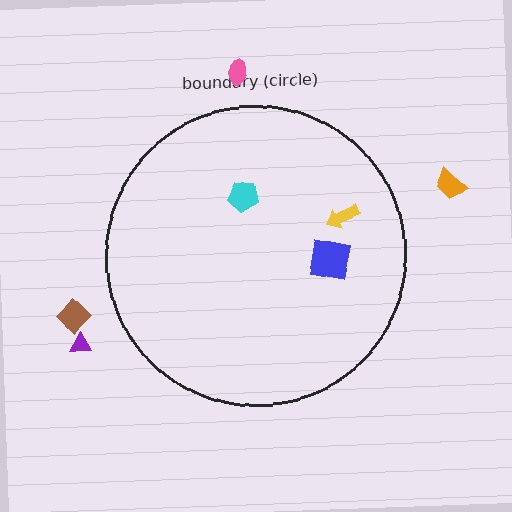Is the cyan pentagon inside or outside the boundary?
Inside.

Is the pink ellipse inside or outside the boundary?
Outside.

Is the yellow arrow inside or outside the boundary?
Inside.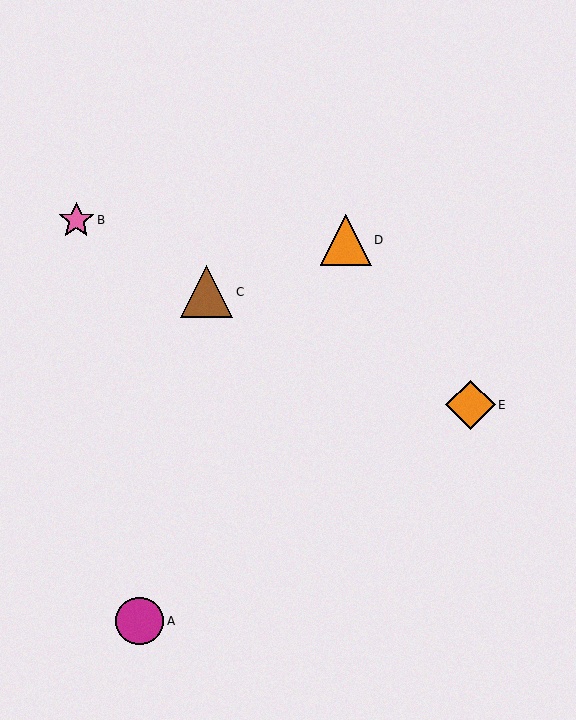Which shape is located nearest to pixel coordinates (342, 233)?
The orange triangle (labeled D) at (345, 240) is nearest to that location.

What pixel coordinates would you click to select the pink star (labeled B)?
Click at (76, 221) to select the pink star B.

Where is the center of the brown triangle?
The center of the brown triangle is at (207, 292).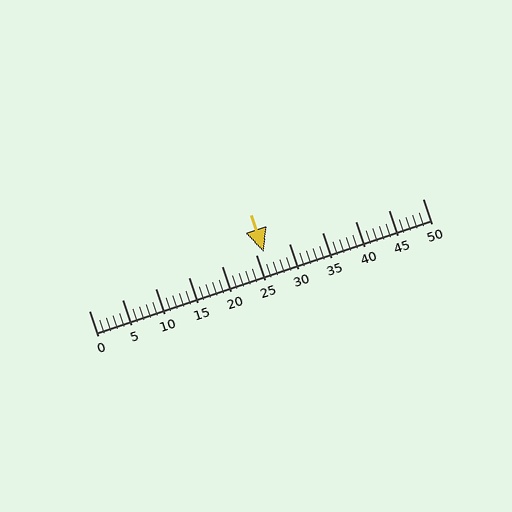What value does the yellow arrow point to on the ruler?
The yellow arrow points to approximately 26.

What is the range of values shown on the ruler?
The ruler shows values from 0 to 50.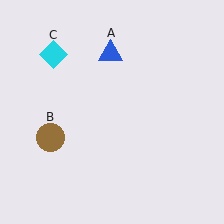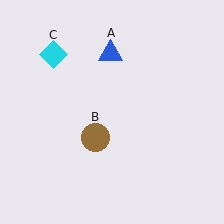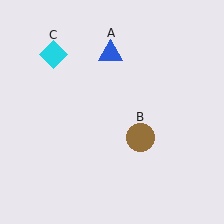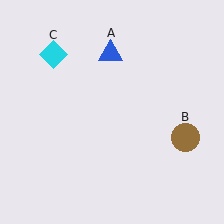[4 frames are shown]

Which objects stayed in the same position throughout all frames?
Blue triangle (object A) and cyan diamond (object C) remained stationary.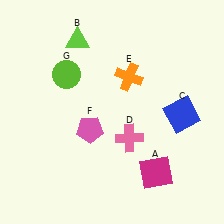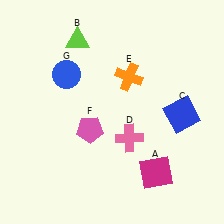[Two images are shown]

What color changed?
The circle (G) changed from lime in Image 1 to blue in Image 2.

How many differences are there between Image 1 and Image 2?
There is 1 difference between the two images.